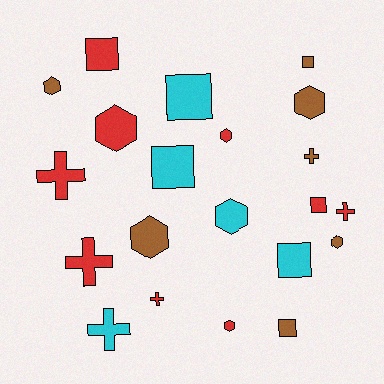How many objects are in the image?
There are 21 objects.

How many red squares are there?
There are 2 red squares.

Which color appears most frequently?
Red, with 9 objects.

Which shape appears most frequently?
Hexagon, with 8 objects.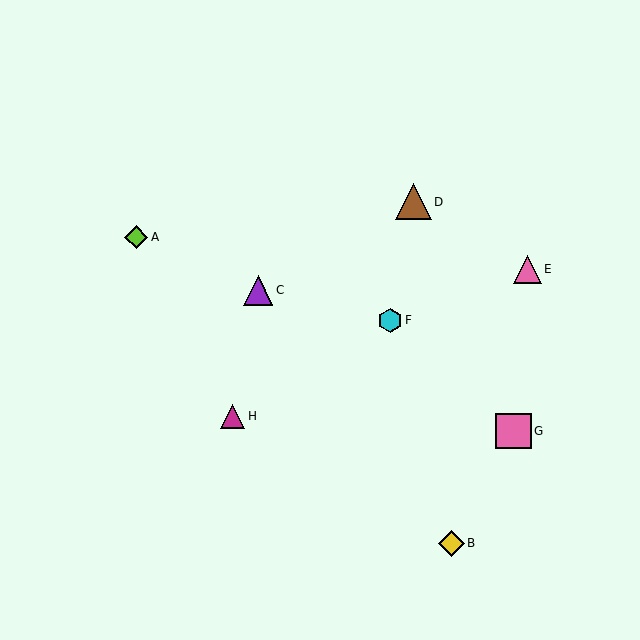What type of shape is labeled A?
Shape A is a lime diamond.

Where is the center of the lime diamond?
The center of the lime diamond is at (136, 237).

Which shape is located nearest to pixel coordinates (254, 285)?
The purple triangle (labeled C) at (258, 290) is nearest to that location.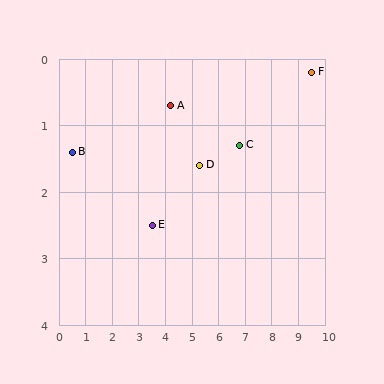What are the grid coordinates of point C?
Point C is at approximately (6.8, 1.3).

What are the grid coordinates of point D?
Point D is at approximately (5.3, 1.6).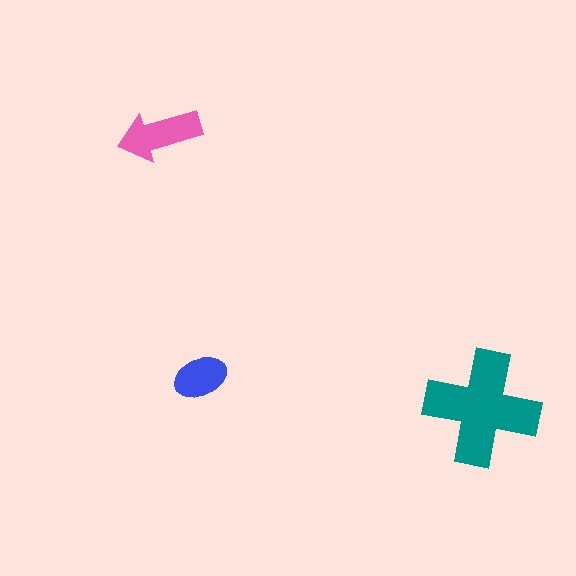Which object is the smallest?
The blue ellipse.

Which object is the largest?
The teal cross.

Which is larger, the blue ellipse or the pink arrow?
The pink arrow.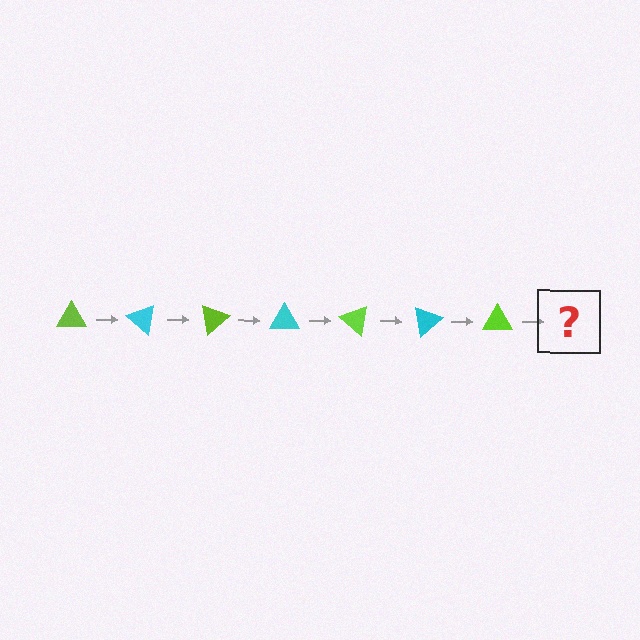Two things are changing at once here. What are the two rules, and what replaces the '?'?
The two rules are that it rotates 40 degrees each step and the color cycles through lime and cyan. The '?' should be a cyan triangle, rotated 280 degrees from the start.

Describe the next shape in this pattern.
It should be a cyan triangle, rotated 280 degrees from the start.